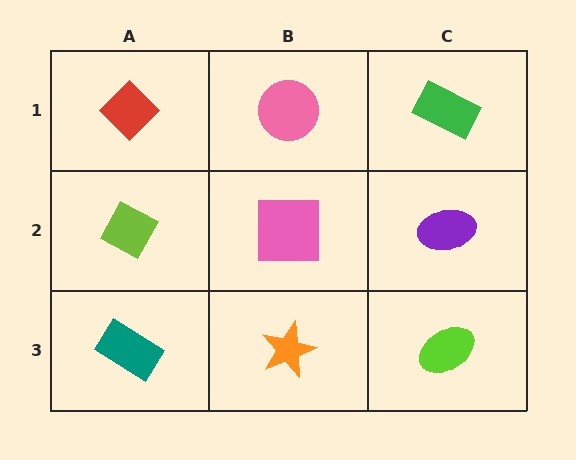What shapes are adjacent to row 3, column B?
A pink square (row 2, column B), a teal rectangle (row 3, column A), a lime ellipse (row 3, column C).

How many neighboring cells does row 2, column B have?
4.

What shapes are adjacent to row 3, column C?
A purple ellipse (row 2, column C), an orange star (row 3, column B).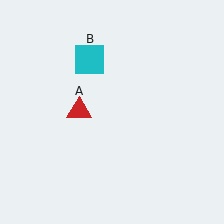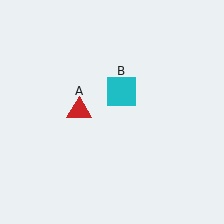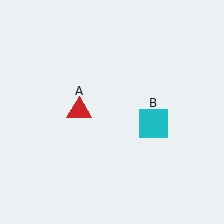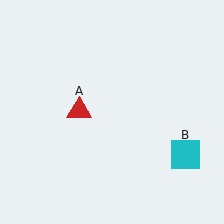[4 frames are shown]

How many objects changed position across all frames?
1 object changed position: cyan square (object B).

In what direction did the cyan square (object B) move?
The cyan square (object B) moved down and to the right.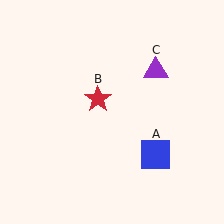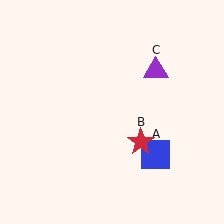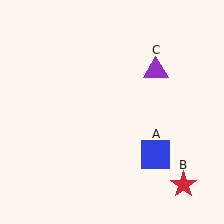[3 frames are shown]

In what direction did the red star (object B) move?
The red star (object B) moved down and to the right.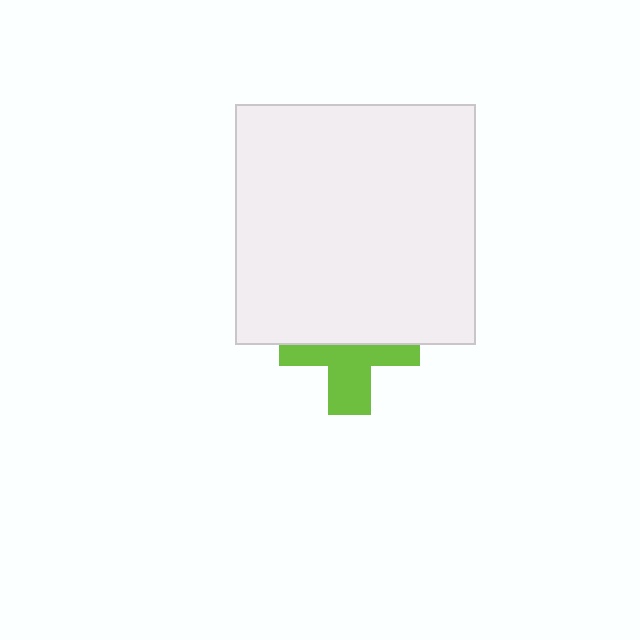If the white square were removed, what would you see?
You would see the complete lime cross.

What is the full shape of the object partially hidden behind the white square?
The partially hidden object is a lime cross.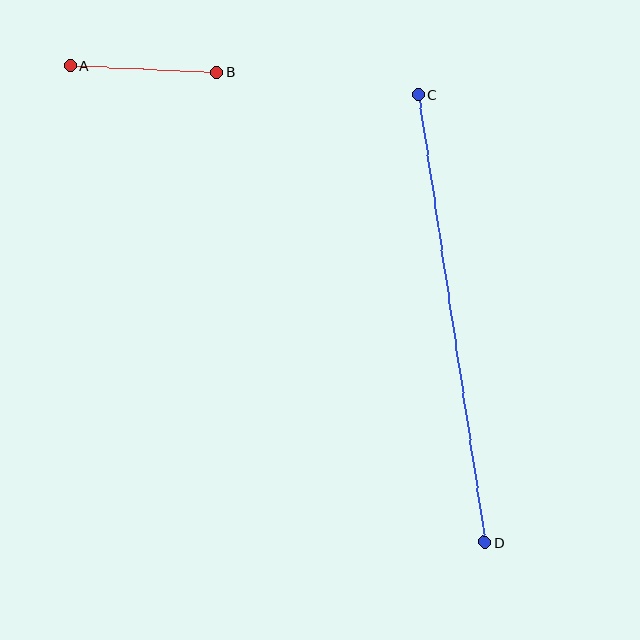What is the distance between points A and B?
The distance is approximately 146 pixels.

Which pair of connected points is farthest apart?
Points C and D are farthest apart.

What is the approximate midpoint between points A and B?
The midpoint is at approximately (144, 69) pixels.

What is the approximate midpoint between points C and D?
The midpoint is at approximately (452, 319) pixels.